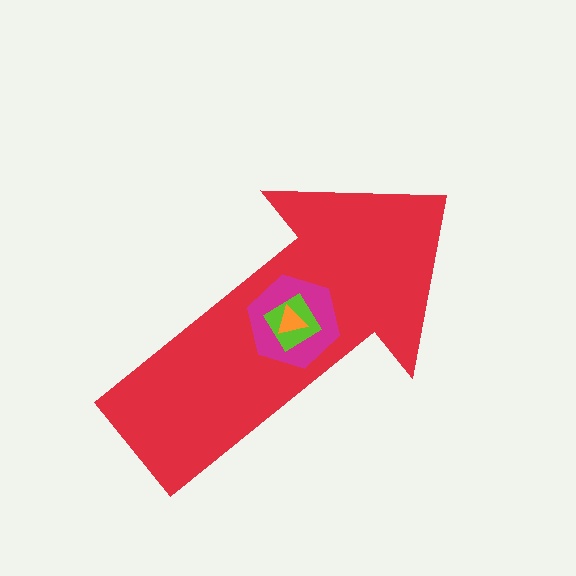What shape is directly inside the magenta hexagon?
The lime diamond.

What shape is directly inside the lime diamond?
The orange triangle.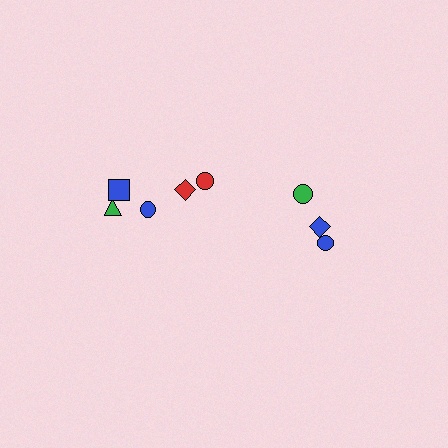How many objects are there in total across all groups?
There are 8 objects.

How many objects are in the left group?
There are 5 objects.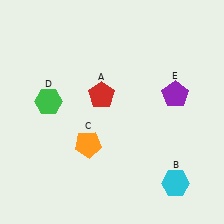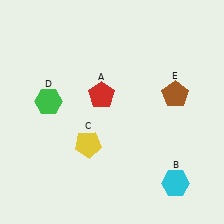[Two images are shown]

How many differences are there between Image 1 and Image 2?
There are 2 differences between the two images.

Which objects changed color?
C changed from orange to yellow. E changed from purple to brown.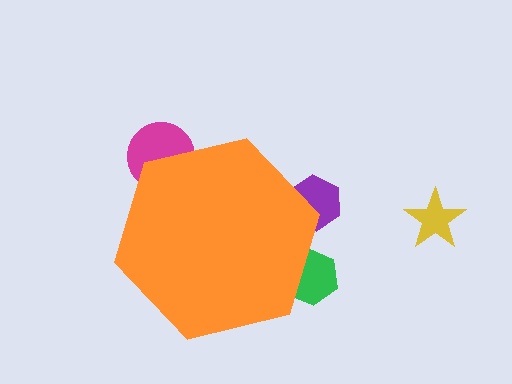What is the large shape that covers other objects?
An orange hexagon.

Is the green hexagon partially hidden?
Yes, the green hexagon is partially hidden behind the orange hexagon.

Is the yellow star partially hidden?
No, the yellow star is fully visible.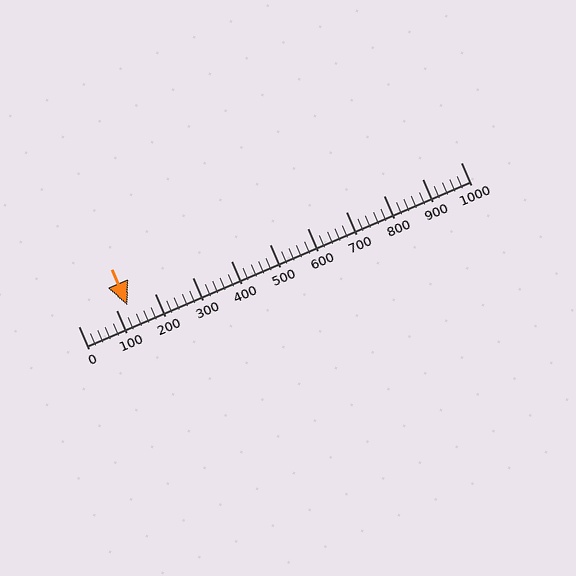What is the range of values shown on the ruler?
The ruler shows values from 0 to 1000.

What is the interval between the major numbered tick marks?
The major tick marks are spaced 100 units apart.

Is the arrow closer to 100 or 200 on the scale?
The arrow is closer to 100.